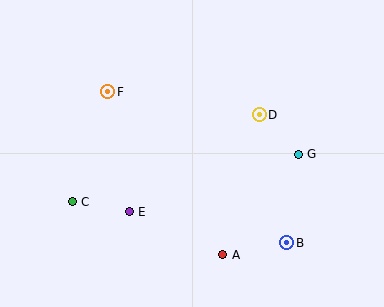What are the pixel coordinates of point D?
Point D is at (259, 115).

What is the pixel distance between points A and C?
The distance between A and C is 160 pixels.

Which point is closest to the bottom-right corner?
Point B is closest to the bottom-right corner.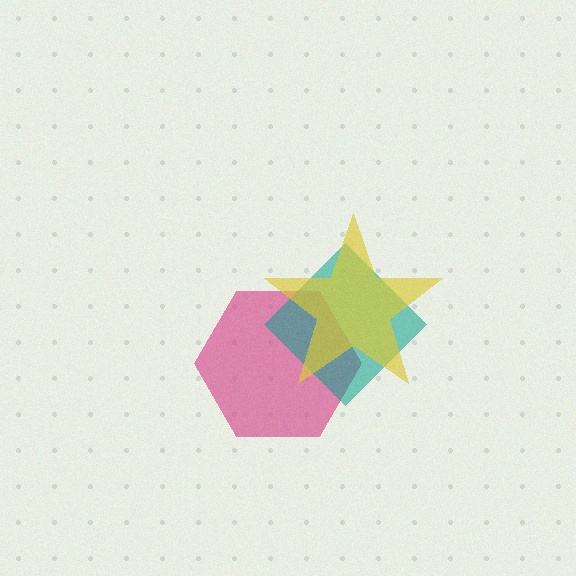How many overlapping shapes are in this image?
There are 3 overlapping shapes in the image.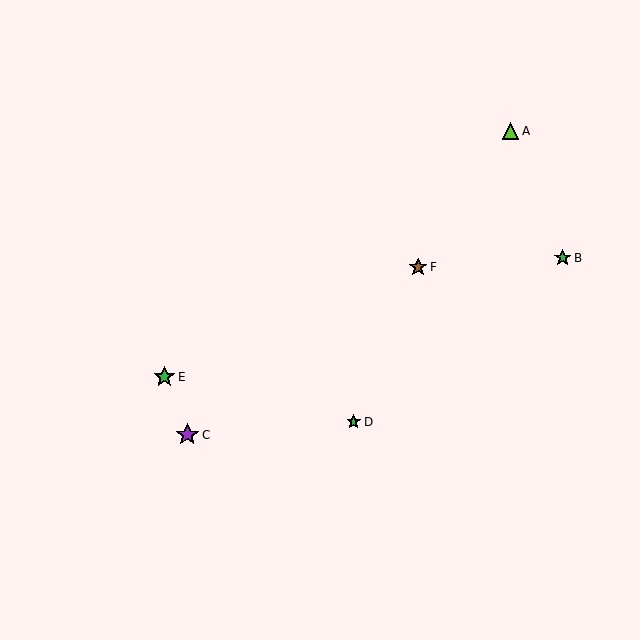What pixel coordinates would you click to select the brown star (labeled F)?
Click at (418, 267) to select the brown star F.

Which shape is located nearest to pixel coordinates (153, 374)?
The green star (labeled E) at (164, 377) is nearest to that location.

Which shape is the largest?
The purple star (labeled C) is the largest.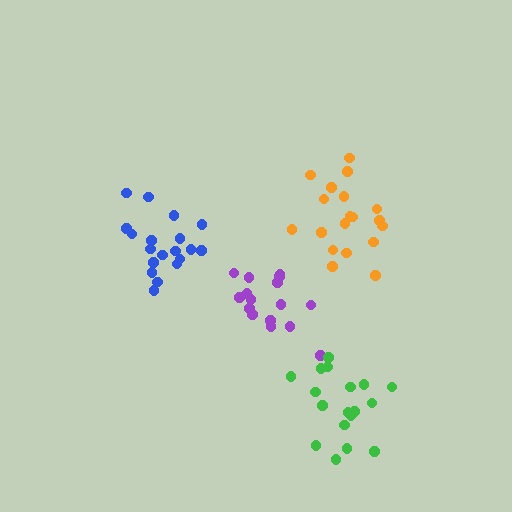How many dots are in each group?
Group 1: 19 dots, Group 2: 19 dots, Group 3: 16 dots, Group 4: 18 dots (72 total).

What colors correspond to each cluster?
The clusters are colored: blue, orange, purple, green.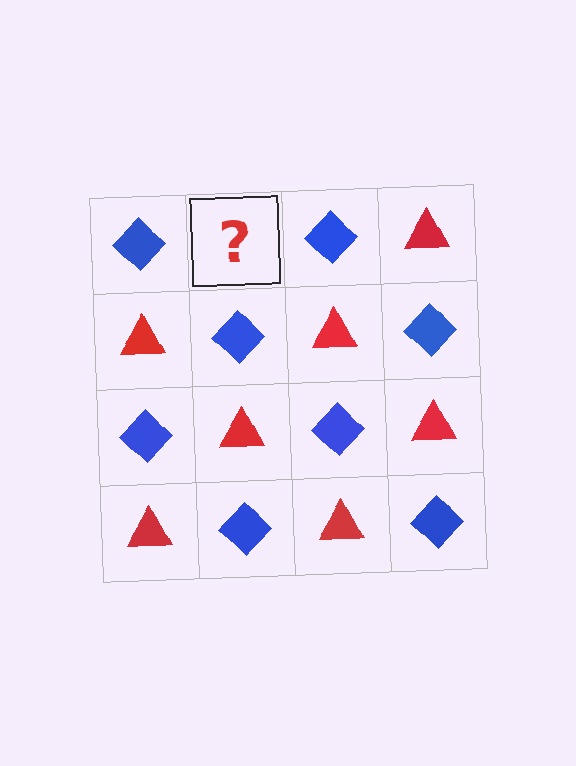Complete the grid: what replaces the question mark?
The question mark should be replaced with a red triangle.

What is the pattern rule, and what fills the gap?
The rule is that it alternates blue diamond and red triangle in a checkerboard pattern. The gap should be filled with a red triangle.